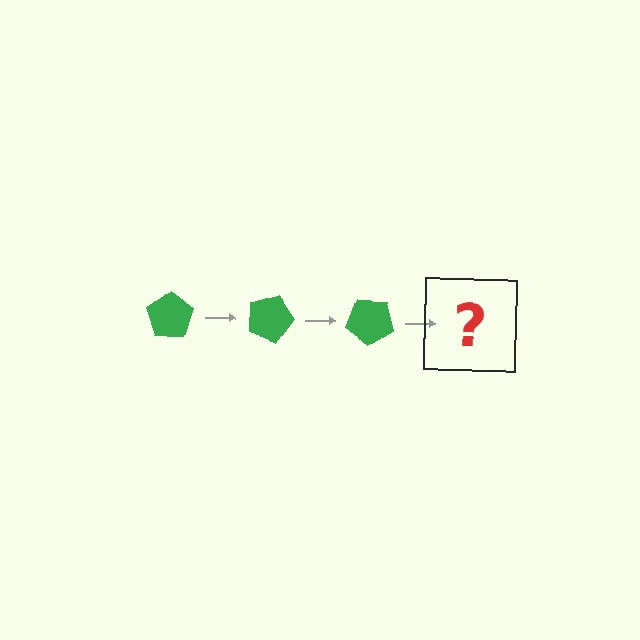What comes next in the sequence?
The next element should be a green pentagon rotated 60 degrees.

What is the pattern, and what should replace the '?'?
The pattern is that the pentagon rotates 20 degrees each step. The '?' should be a green pentagon rotated 60 degrees.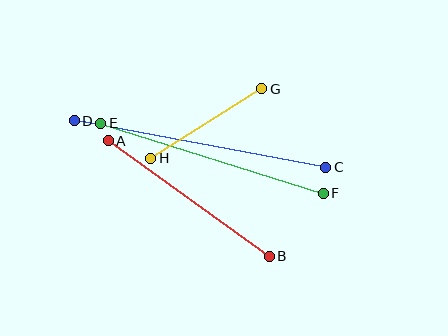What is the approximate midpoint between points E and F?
The midpoint is at approximately (212, 158) pixels.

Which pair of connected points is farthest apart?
Points C and D are farthest apart.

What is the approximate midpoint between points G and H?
The midpoint is at approximately (206, 124) pixels.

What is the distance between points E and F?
The distance is approximately 233 pixels.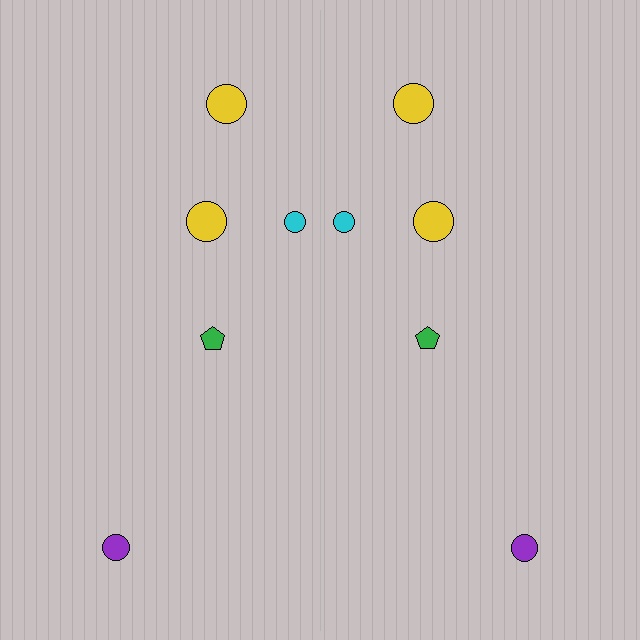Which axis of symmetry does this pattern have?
The pattern has a vertical axis of symmetry running through the center of the image.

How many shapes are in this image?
There are 10 shapes in this image.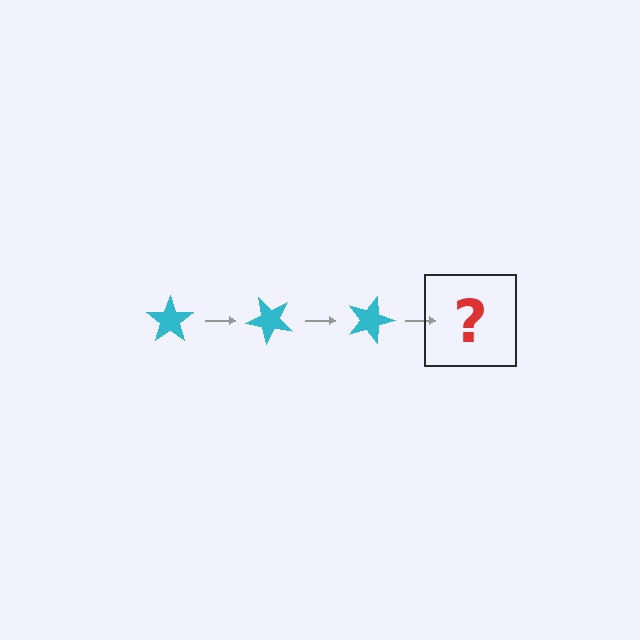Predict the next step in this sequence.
The next step is a cyan star rotated 135 degrees.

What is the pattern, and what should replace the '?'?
The pattern is that the star rotates 45 degrees each step. The '?' should be a cyan star rotated 135 degrees.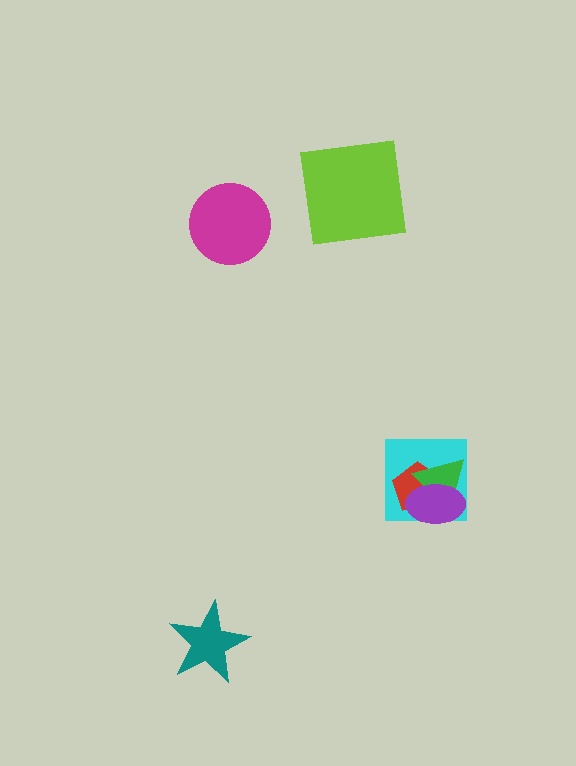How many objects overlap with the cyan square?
3 objects overlap with the cyan square.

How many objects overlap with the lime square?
0 objects overlap with the lime square.